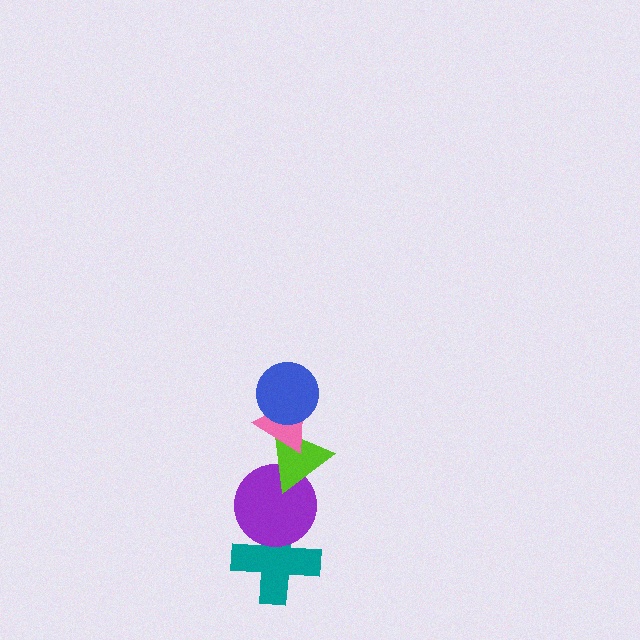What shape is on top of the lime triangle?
The pink triangle is on top of the lime triangle.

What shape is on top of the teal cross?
The purple circle is on top of the teal cross.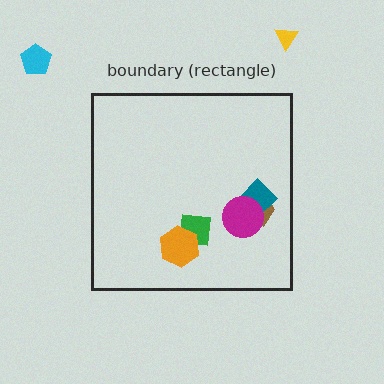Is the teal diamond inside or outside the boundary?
Inside.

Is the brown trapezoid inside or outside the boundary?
Inside.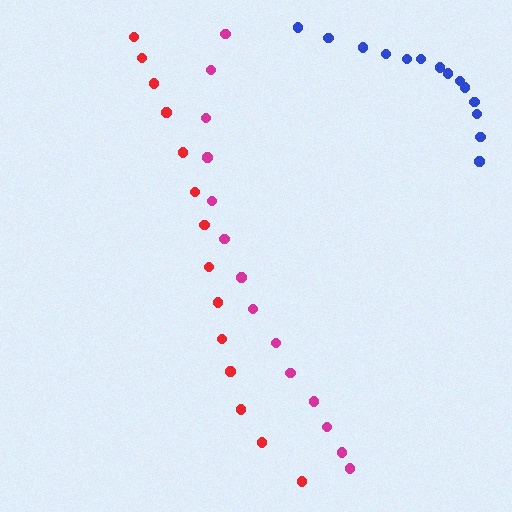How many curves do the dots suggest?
There are 3 distinct paths.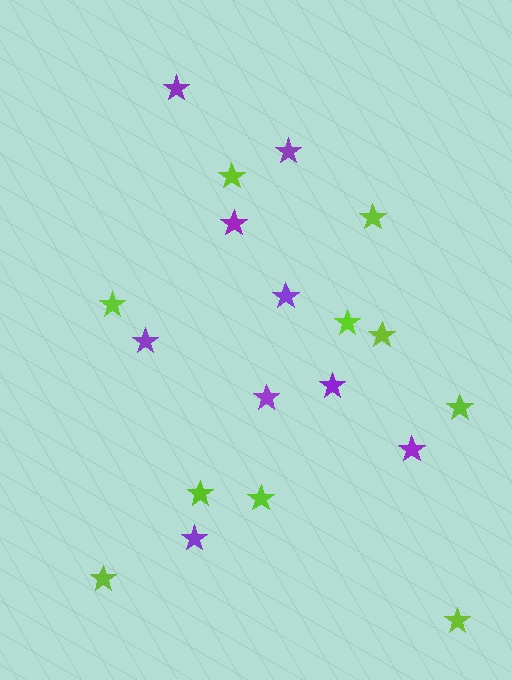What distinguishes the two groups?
There are 2 groups: one group of lime stars (10) and one group of purple stars (9).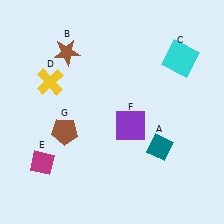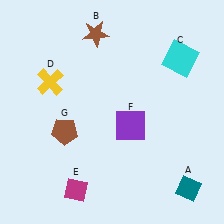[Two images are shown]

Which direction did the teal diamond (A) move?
The teal diamond (A) moved down.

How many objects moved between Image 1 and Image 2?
3 objects moved between the two images.